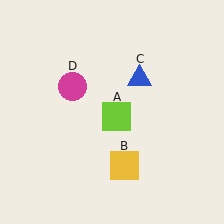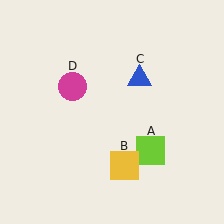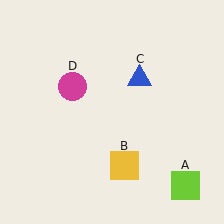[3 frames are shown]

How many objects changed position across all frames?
1 object changed position: lime square (object A).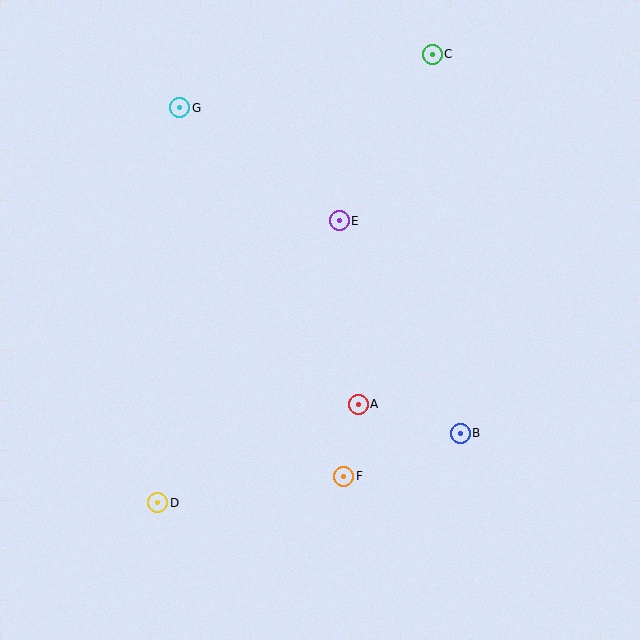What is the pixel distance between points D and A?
The distance between D and A is 223 pixels.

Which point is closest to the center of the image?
Point A at (358, 404) is closest to the center.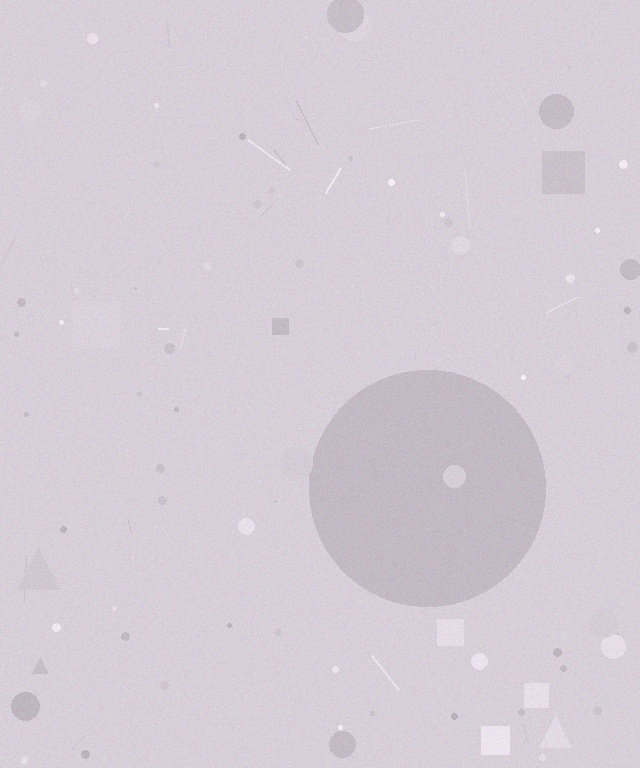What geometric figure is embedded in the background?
A circle is embedded in the background.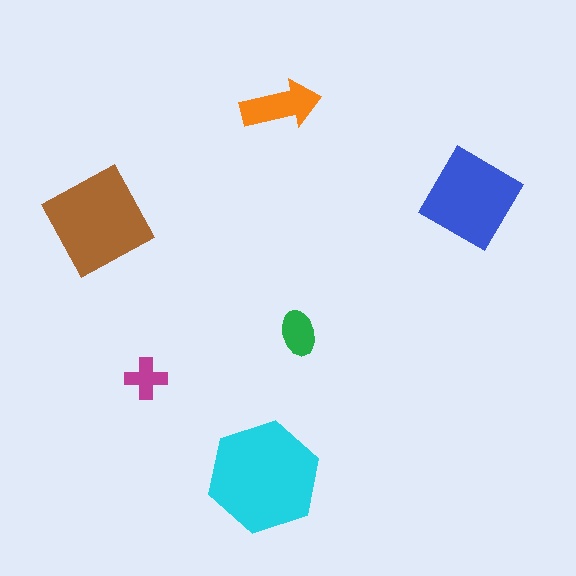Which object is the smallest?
The magenta cross.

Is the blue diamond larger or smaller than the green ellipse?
Larger.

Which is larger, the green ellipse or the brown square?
The brown square.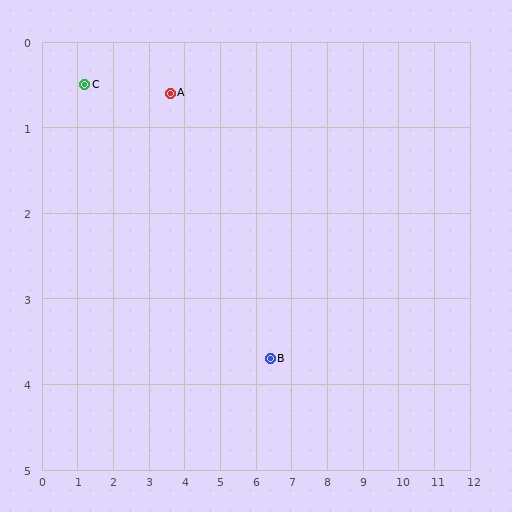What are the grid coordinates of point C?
Point C is at approximately (1.2, 0.5).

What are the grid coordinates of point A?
Point A is at approximately (3.6, 0.6).